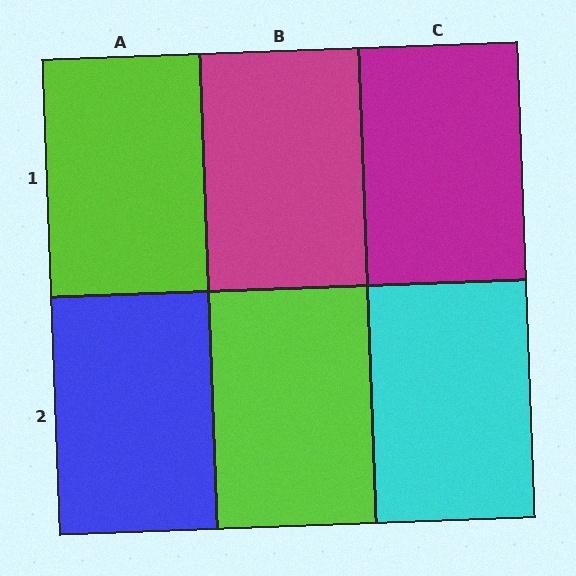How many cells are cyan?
1 cell is cyan.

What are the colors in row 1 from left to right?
Lime, magenta, magenta.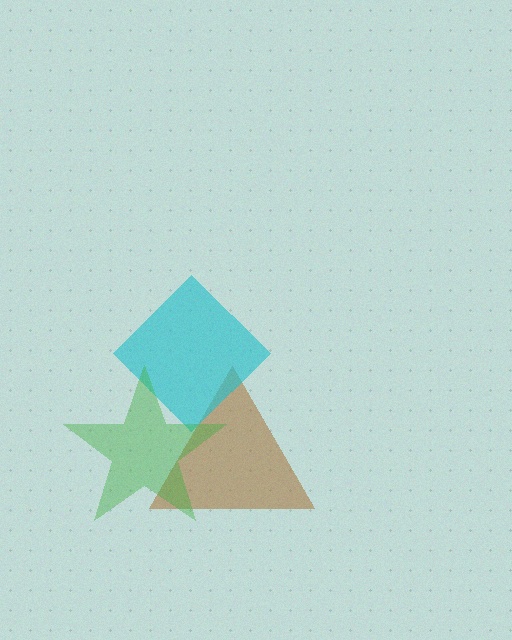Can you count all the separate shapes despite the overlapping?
Yes, there are 3 separate shapes.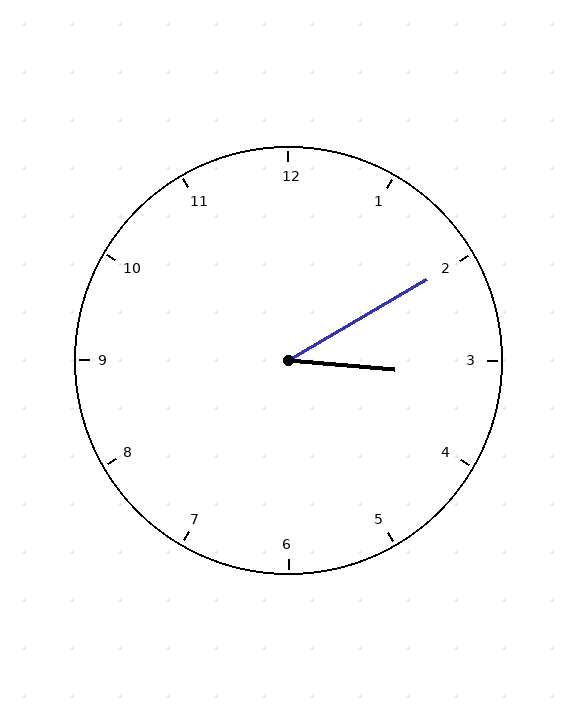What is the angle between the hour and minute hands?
Approximately 35 degrees.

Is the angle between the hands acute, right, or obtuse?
It is acute.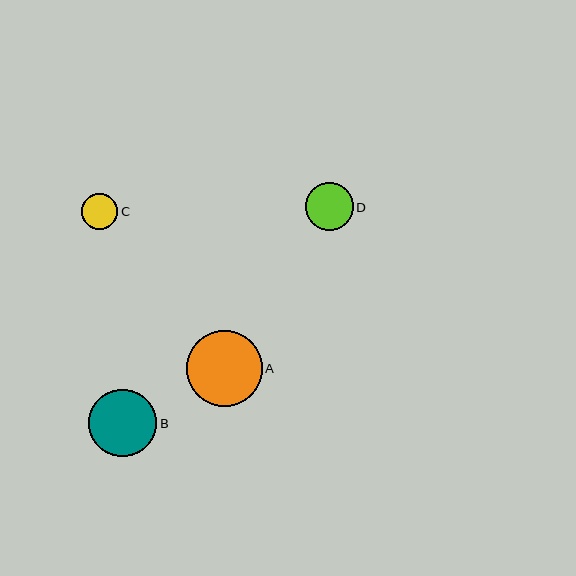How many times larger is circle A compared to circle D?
Circle A is approximately 1.6 times the size of circle D.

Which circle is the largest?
Circle A is the largest with a size of approximately 76 pixels.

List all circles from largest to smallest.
From largest to smallest: A, B, D, C.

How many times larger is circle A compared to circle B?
Circle A is approximately 1.1 times the size of circle B.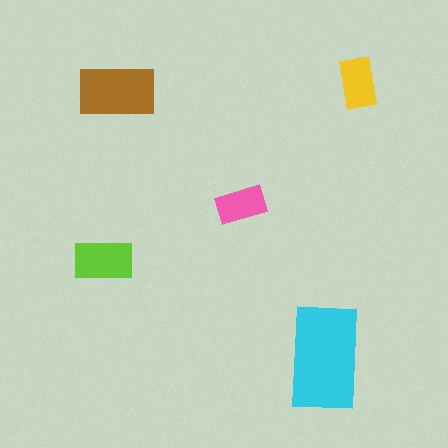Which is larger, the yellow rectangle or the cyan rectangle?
The cyan one.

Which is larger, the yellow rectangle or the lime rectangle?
The lime one.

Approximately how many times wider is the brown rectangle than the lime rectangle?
About 1.5 times wider.